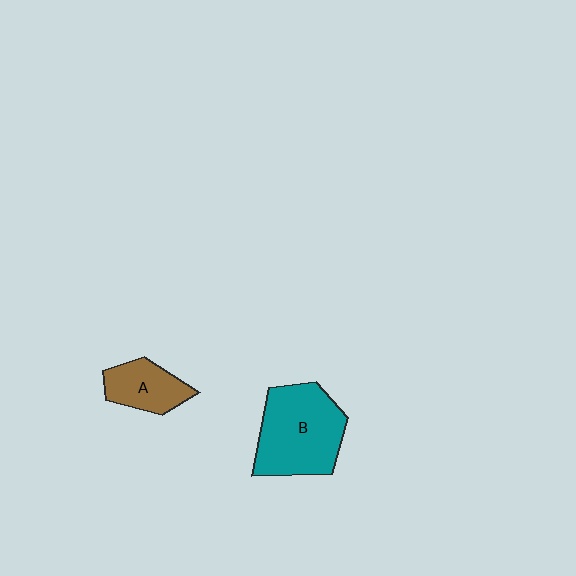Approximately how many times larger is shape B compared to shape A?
Approximately 2.0 times.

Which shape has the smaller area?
Shape A (brown).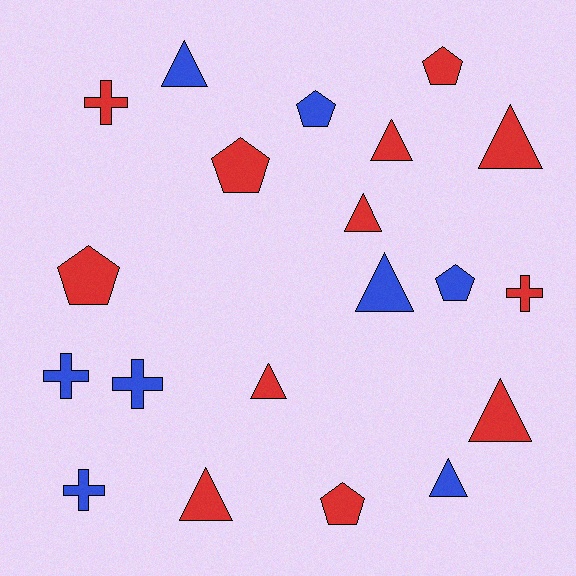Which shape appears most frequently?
Triangle, with 9 objects.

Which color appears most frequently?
Red, with 12 objects.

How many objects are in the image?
There are 20 objects.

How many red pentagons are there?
There are 4 red pentagons.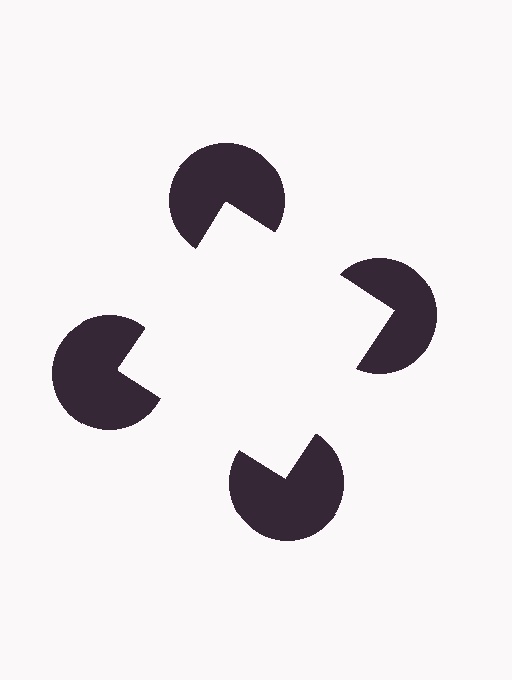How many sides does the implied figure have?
4 sides.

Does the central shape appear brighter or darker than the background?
It typically appears slightly brighter than the background, even though no actual brightness change is drawn.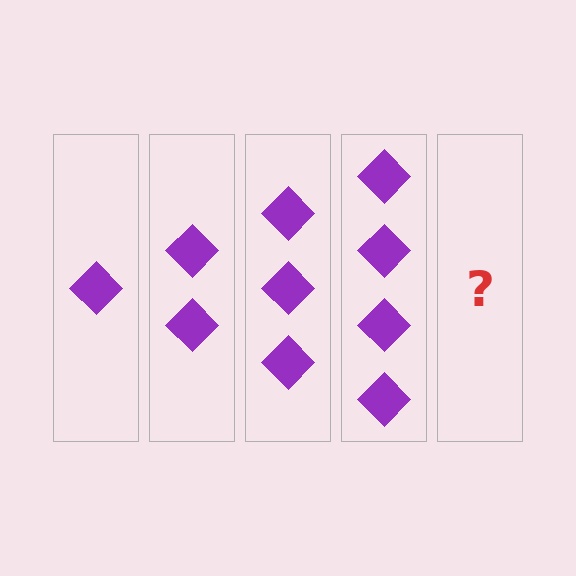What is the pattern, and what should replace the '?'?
The pattern is that each step adds one more diamond. The '?' should be 5 diamonds.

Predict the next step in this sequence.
The next step is 5 diamonds.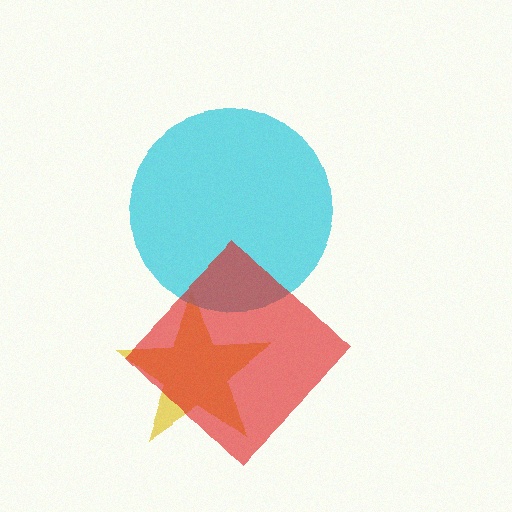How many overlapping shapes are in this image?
There are 3 overlapping shapes in the image.